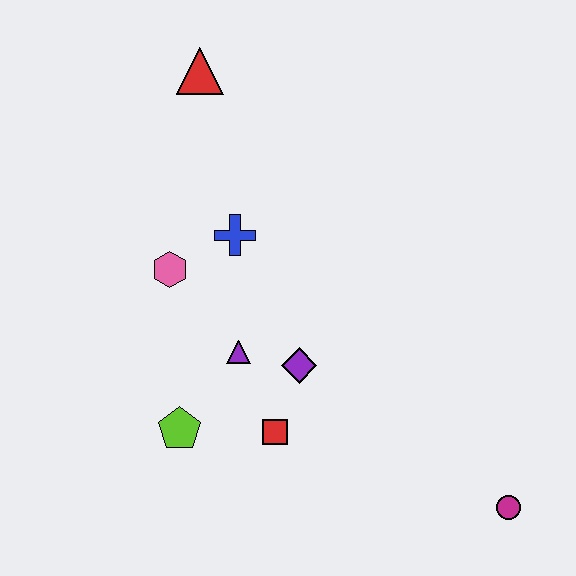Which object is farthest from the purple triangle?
The magenta circle is farthest from the purple triangle.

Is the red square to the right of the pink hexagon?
Yes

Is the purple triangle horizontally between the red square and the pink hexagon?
Yes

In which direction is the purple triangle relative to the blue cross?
The purple triangle is below the blue cross.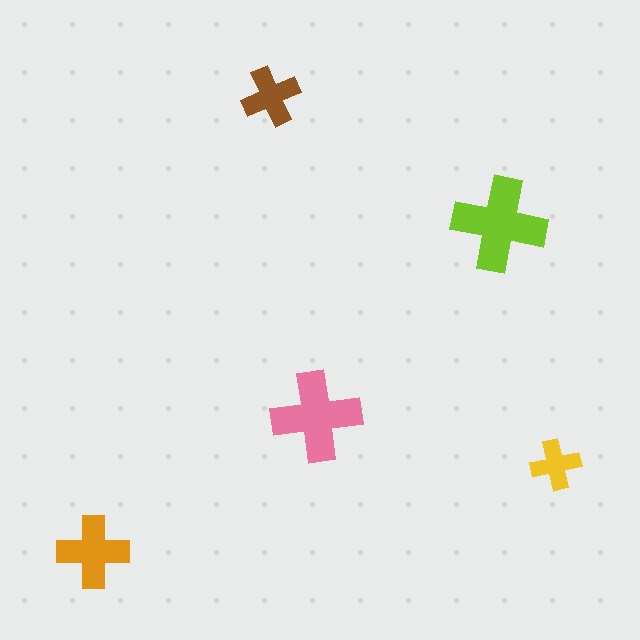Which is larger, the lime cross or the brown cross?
The lime one.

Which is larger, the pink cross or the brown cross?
The pink one.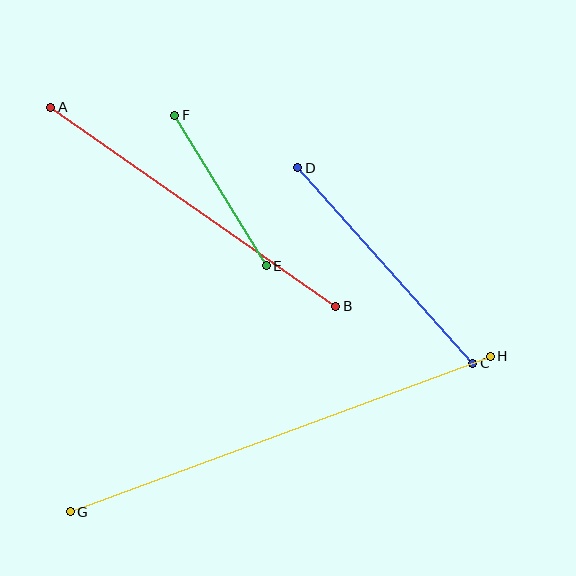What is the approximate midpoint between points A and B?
The midpoint is at approximately (193, 207) pixels.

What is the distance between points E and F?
The distance is approximately 176 pixels.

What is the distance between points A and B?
The distance is approximately 348 pixels.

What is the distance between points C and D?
The distance is approximately 263 pixels.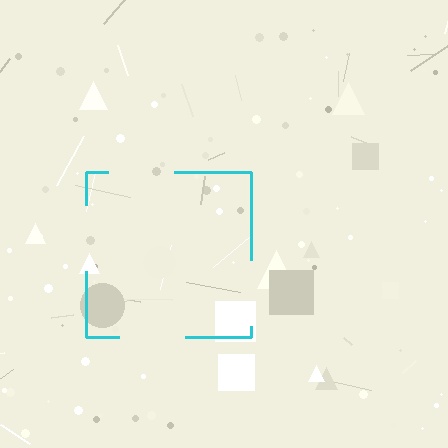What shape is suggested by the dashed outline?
The dashed outline suggests a square.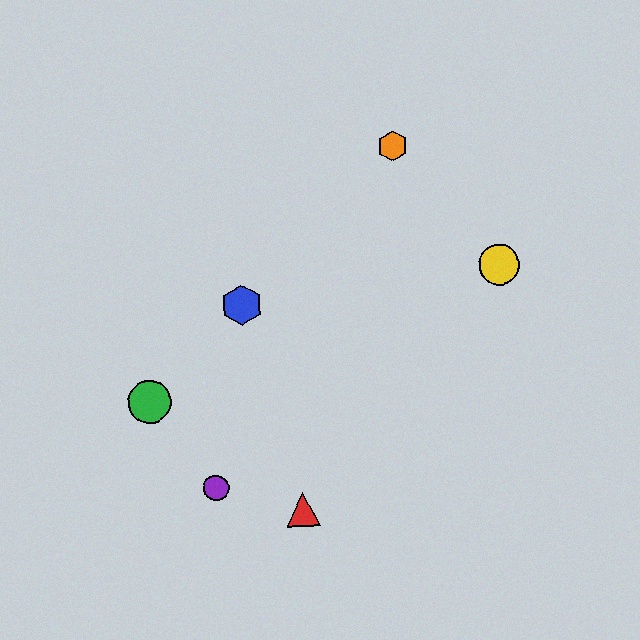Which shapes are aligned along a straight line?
The blue hexagon, the green circle, the orange hexagon are aligned along a straight line.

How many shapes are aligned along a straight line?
3 shapes (the blue hexagon, the green circle, the orange hexagon) are aligned along a straight line.